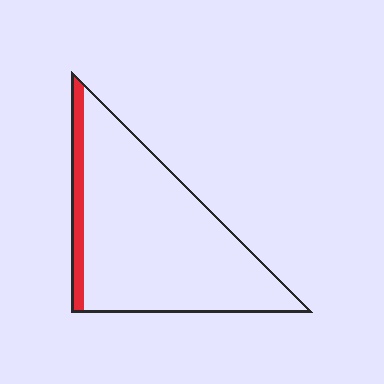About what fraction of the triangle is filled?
About one tenth (1/10).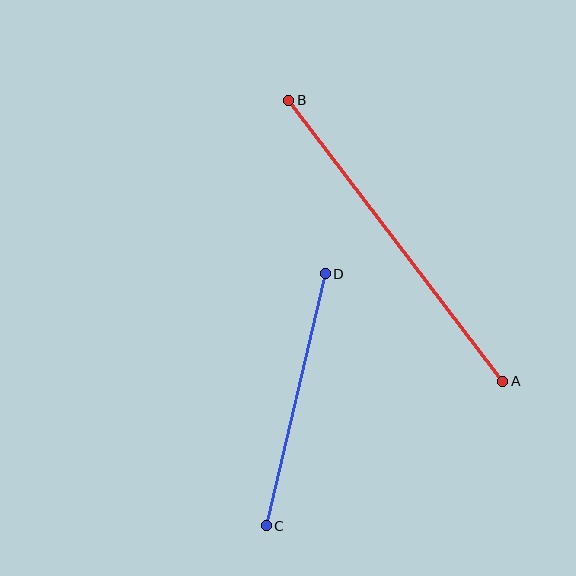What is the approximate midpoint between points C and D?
The midpoint is at approximately (296, 400) pixels.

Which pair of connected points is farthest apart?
Points A and B are farthest apart.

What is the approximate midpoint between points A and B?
The midpoint is at approximately (396, 241) pixels.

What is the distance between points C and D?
The distance is approximately 259 pixels.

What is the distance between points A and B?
The distance is approximately 353 pixels.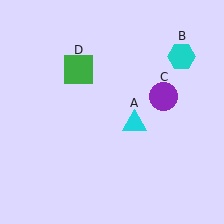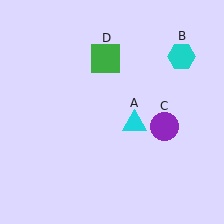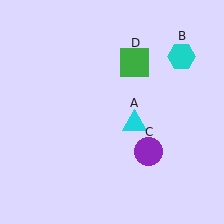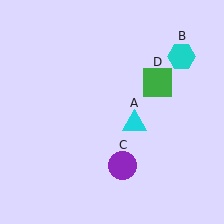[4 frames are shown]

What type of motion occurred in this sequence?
The purple circle (object C), green square (object D) rotated clockwise around the center of the scene.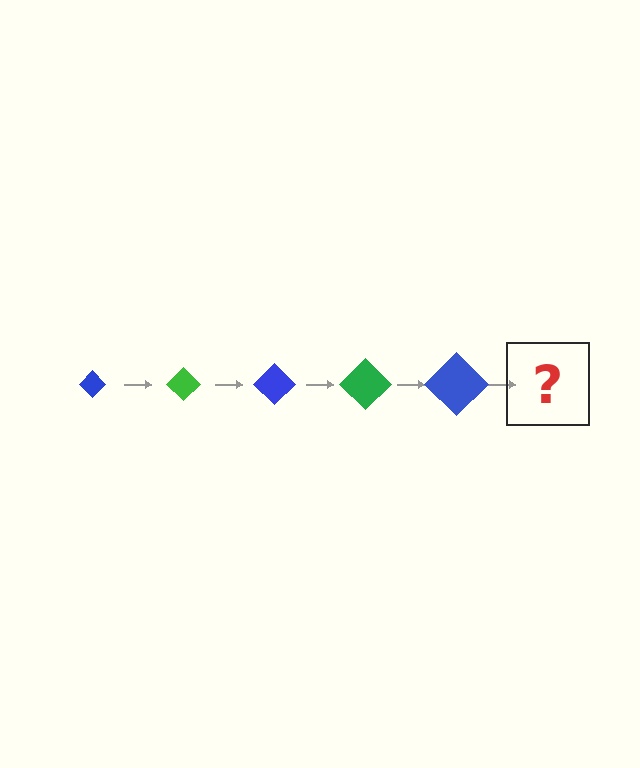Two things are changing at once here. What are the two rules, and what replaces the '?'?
The two rules are that the diamond grows larger each step and the color cycles through blue and green. The '?' should be a green diamond, larger than the previous one.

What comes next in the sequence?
The next element should be a green diamond, larger than the previous one.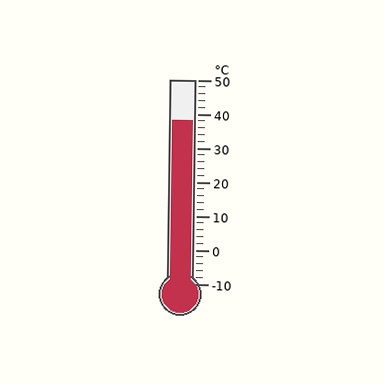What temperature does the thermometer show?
The thermometer shows approximately 38°C.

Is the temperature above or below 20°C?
The temperature is above 20°C.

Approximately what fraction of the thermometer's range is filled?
The thermometer is filled to approximately 80% of its range.